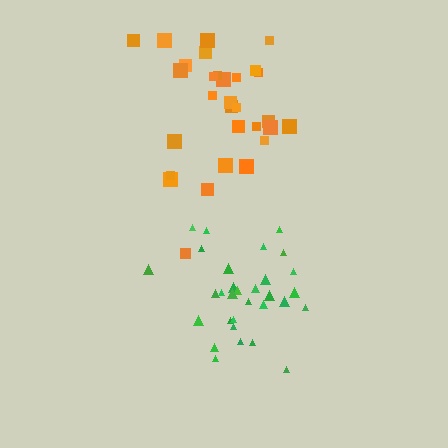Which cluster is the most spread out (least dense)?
Orange.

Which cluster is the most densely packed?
Green.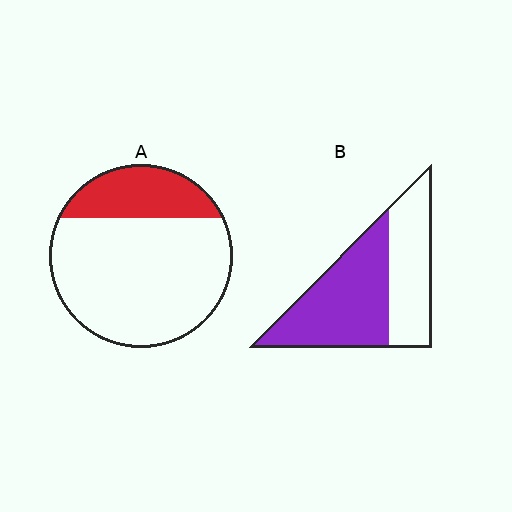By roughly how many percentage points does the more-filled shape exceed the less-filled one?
By roughly 35 percentage points (B over A).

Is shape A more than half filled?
No.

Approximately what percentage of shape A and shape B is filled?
A is approximately 25% and B is approximately 60%.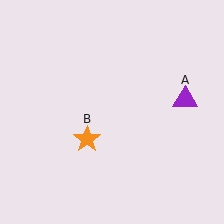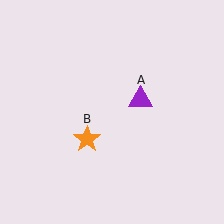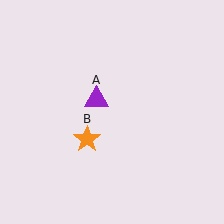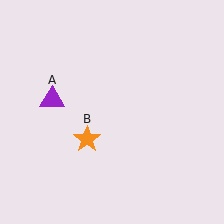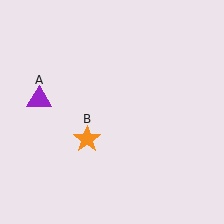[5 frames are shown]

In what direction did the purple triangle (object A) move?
The purple triangle (object A) moved left.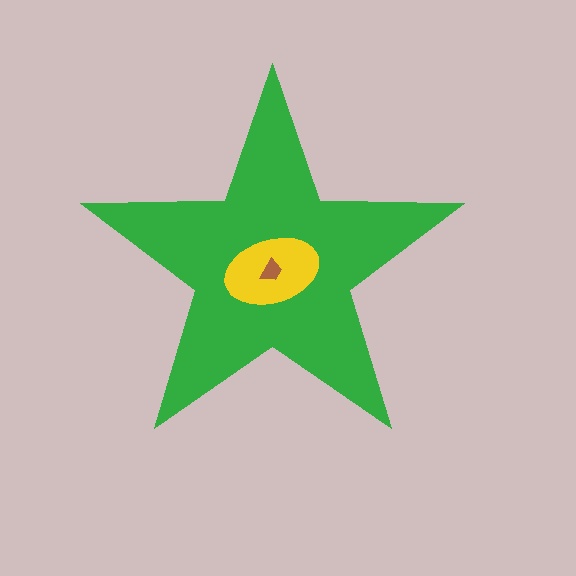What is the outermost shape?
The green star.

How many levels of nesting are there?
3.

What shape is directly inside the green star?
The yellow ellipse.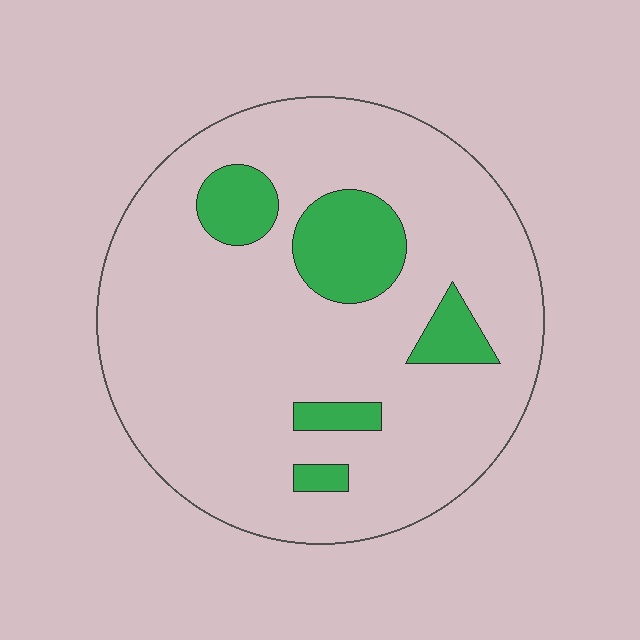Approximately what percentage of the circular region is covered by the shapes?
Approximately 15%.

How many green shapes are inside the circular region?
5.